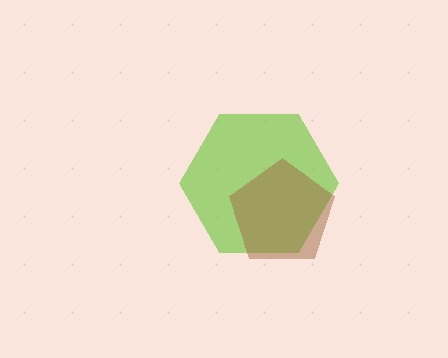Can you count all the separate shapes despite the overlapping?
Yes, there are 2 separate shapes.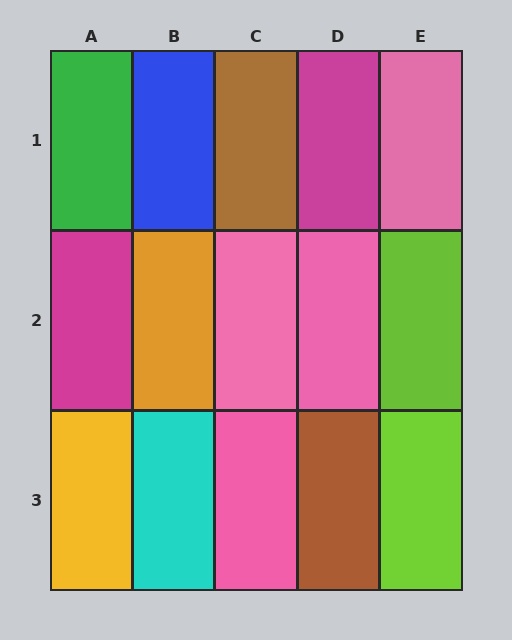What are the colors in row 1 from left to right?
Green, blue, brown, magenta, pink.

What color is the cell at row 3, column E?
Lime.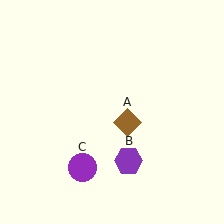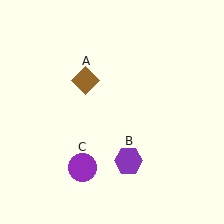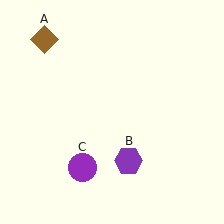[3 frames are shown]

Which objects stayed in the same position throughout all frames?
Purple hexagon (object B) and purple circle (object C) remained stationary.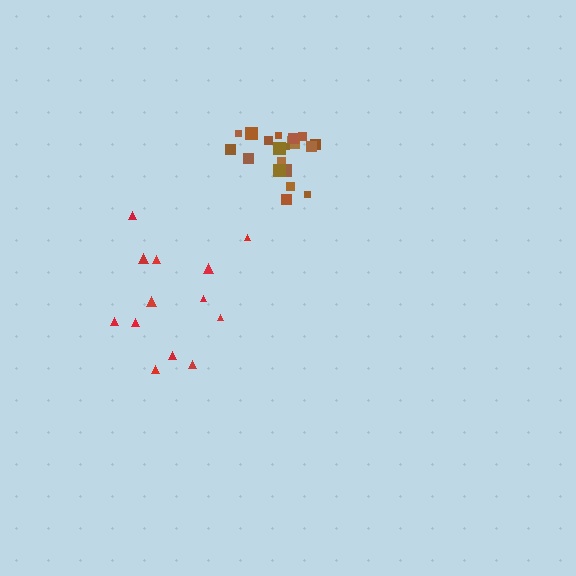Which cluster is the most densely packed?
Brown.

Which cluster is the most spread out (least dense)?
Red.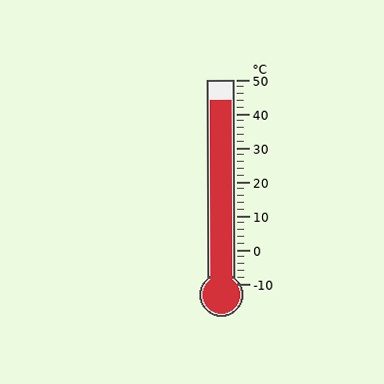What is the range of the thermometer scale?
The thermometer scale ranges from -10°C to 50°C.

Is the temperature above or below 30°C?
The temperature is above 30°C.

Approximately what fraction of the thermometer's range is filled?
The thermometer is filled to approximately 90% of its range.